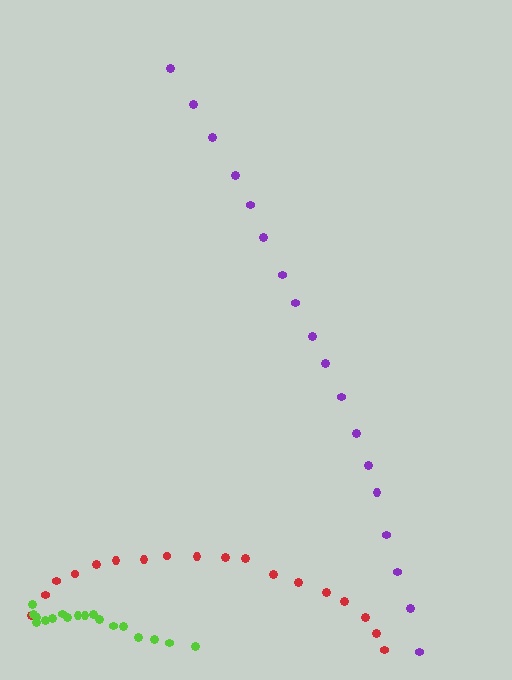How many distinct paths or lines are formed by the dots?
There are 3 distinct paths.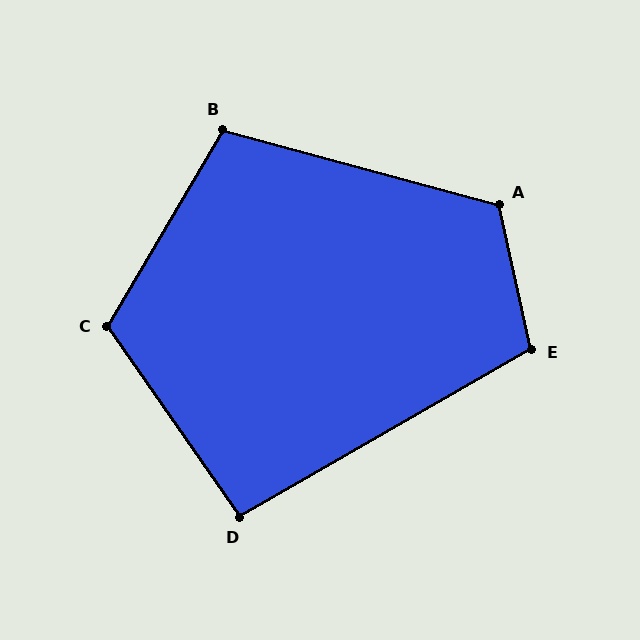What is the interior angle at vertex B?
Approximately 105 degrees (obtuse).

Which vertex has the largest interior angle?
A, at approximately 117 degrees.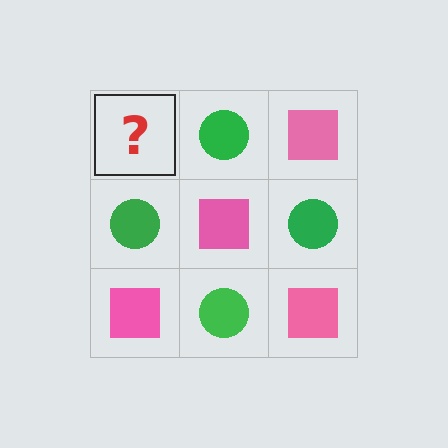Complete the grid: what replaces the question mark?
The question mark should be replaced with a pink square.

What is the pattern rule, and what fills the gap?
The rule is that it alternates pink square and green circle in a checkerboard pattern. The gap should be filled with a pink square.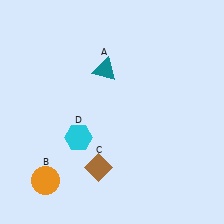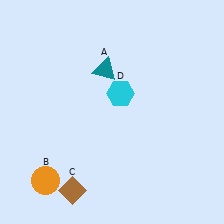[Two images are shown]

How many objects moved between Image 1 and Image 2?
2 objects moved between the two images.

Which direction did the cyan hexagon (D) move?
The cyan hexagon (D) moved up.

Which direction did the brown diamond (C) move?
The brown diamond (C) moved left.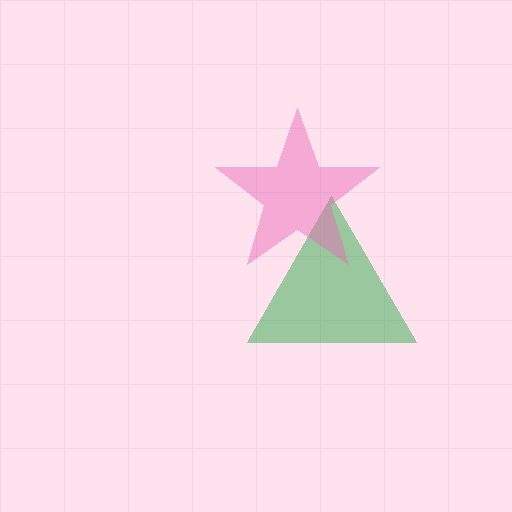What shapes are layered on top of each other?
The layered shapes are: a green triangle, a pink star.